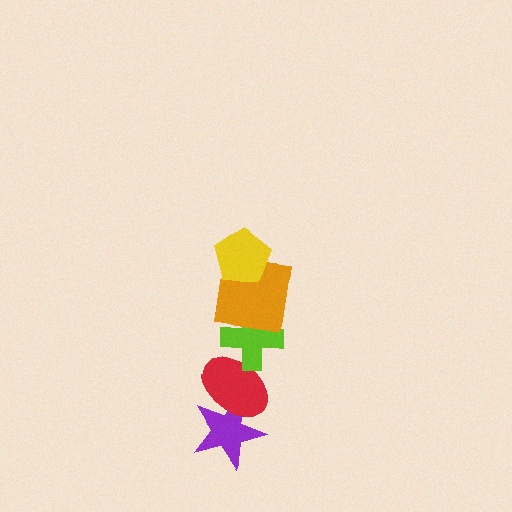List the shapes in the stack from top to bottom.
From top to bottom: the yellow pentagon, the orange square, the lime cross, the red ellipse, the purple star.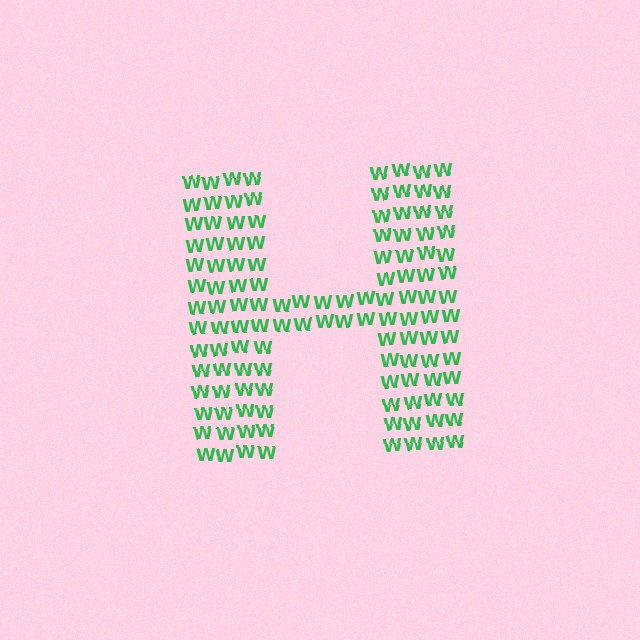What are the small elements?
The small elements are letter W's.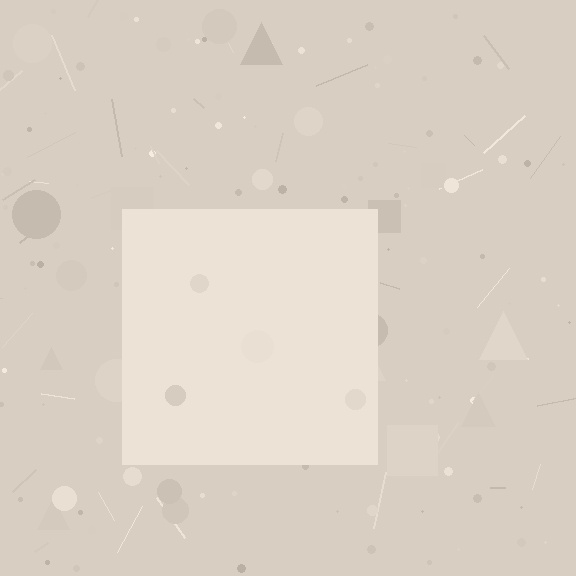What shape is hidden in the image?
A square is hidden in the image.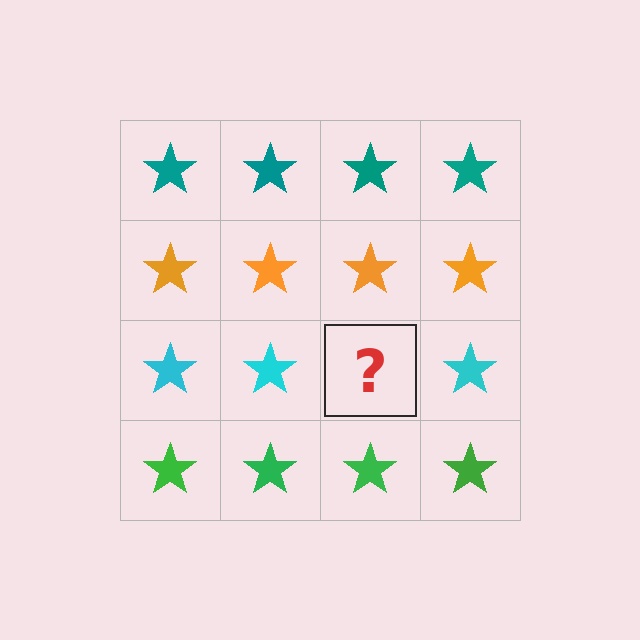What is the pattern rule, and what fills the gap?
The rule is that each row has a consistent color. The gap should be filled with a cyan star.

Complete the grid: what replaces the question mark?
The question mark should be replaced with a cyan star.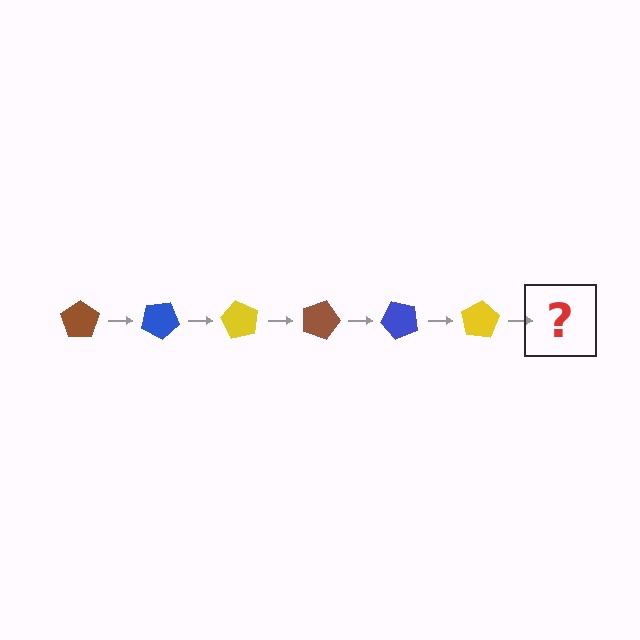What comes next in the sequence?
The next element should be a brown pentagon, rotated 180 degrees from the start.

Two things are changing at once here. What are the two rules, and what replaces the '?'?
The two rules are that it rotates 30 degrees each step and the color cycles through brown, blue, and yellow. The '?' should be a brown pentagon, rotated 180 degrees from the start.